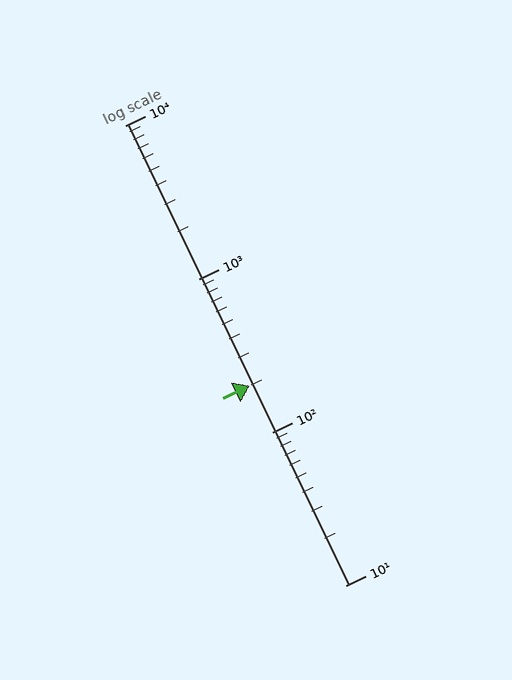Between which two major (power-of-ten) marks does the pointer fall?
The pointer is between 100 and 1000.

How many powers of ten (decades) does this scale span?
The scale spans 3 decades, from 10 to 10000.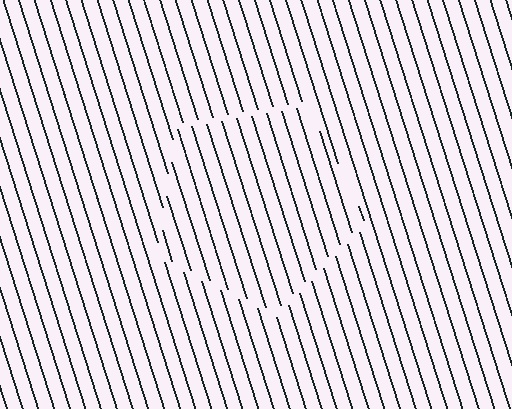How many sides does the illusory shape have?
5 sides — the line-ends trace a pentagon.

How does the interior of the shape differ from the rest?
The interior of the shape contains the same grating, shifted by half a period — the contour is defined by the phase discontinuity where line-ends from the inner and outer gratings abut.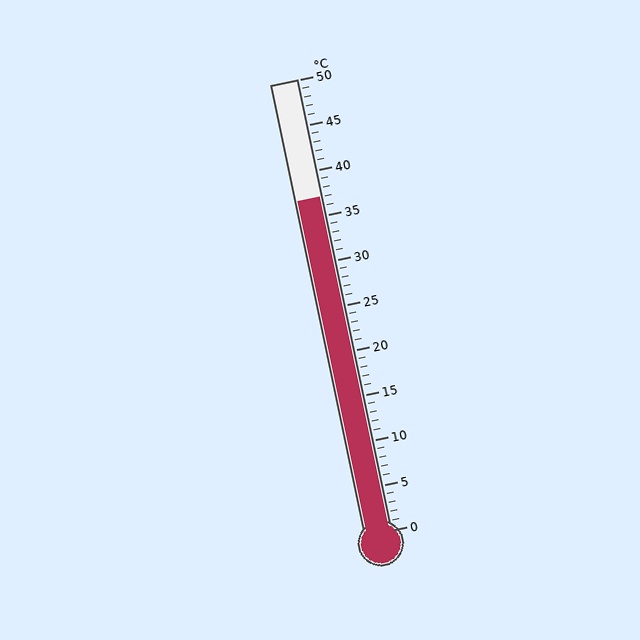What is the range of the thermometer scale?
The thermometer scale ranges from 0°C to 50°C.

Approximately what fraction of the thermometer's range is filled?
The thermometer is filled to approximately 75% of its range.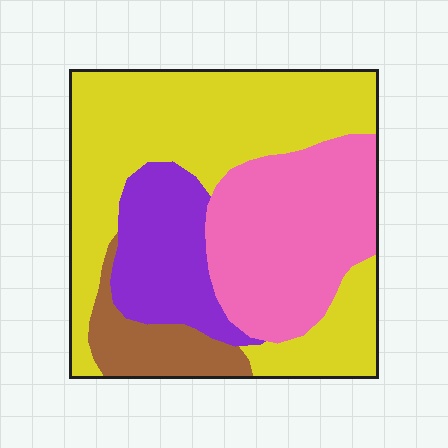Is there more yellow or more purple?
Yellow.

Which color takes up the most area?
Yellow, at roughly 45%.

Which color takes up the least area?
Brown, at roughly 10%.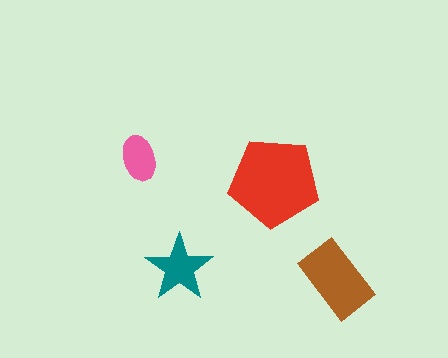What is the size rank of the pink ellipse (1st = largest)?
4th.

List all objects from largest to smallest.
The red pentagon, the brown rectangle, the teal star, the pink ellipse.